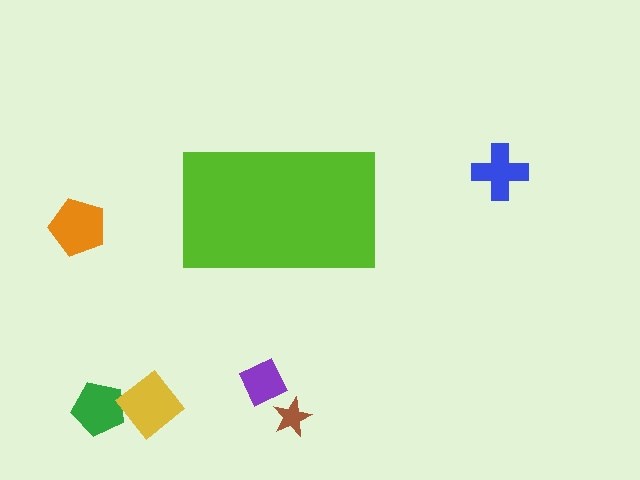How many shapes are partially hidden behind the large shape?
0 shapes are partially hidden.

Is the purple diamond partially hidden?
No, the purple diamond is fully visible.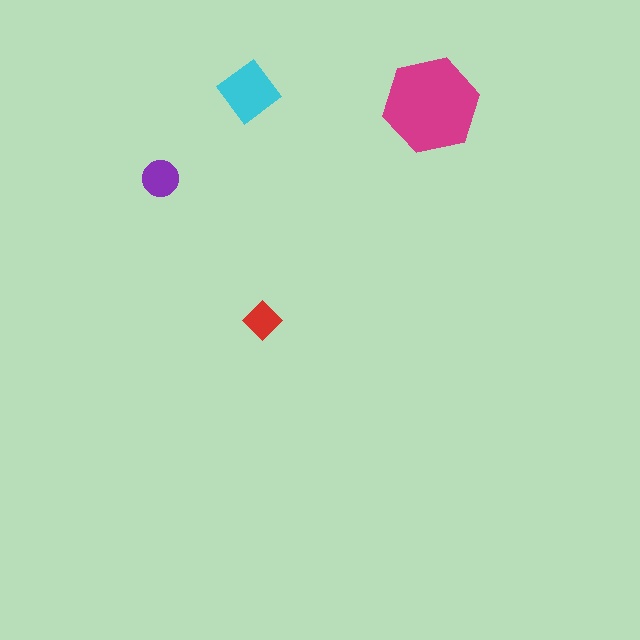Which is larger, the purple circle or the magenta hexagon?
The magenta hexagon.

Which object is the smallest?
The red diamond.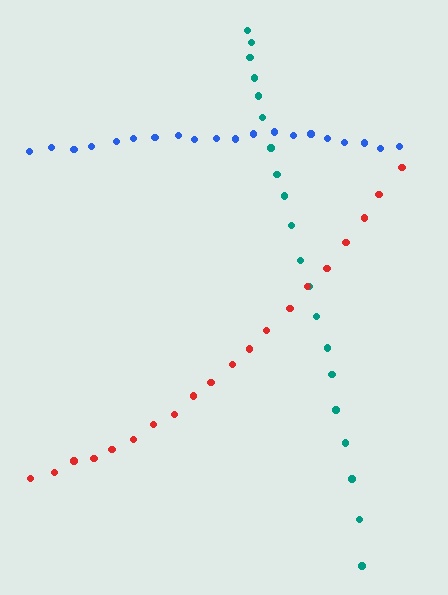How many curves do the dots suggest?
There are 3 distinct paths.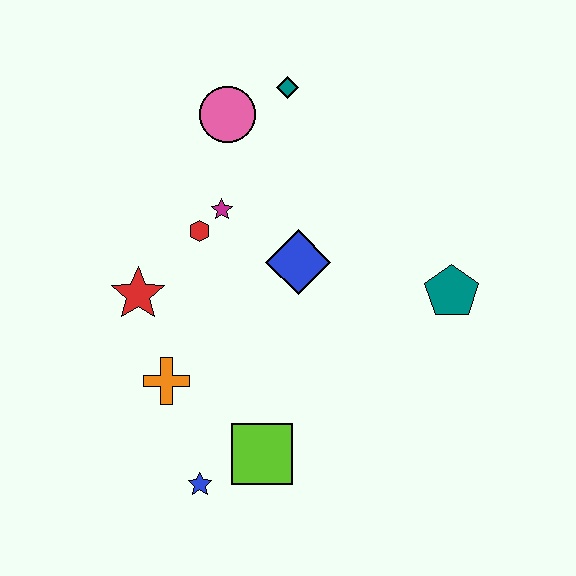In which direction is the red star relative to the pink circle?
The red star is below the pink circle.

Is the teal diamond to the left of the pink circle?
No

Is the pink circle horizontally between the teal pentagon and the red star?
Yes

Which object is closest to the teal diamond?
The pink circle is closest to the teal diamond.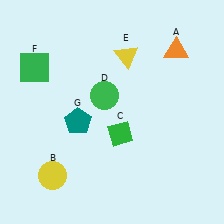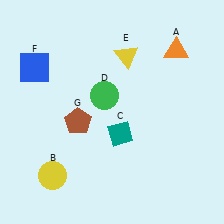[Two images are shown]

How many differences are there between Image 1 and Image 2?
There are 3 differences between the two images.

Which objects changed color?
C changed from green to teal. F changed from green to blue. G changed from teal to brown.